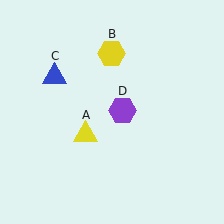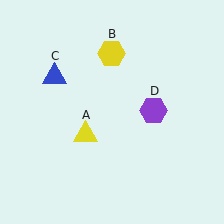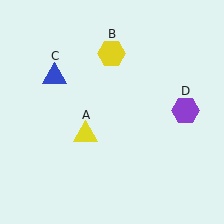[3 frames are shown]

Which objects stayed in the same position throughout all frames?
Yellow triangle (object A) and yellow hexagon (object B) and blue triangle (object C) remained stationary.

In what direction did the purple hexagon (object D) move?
The purple hexagon (object D) moved right.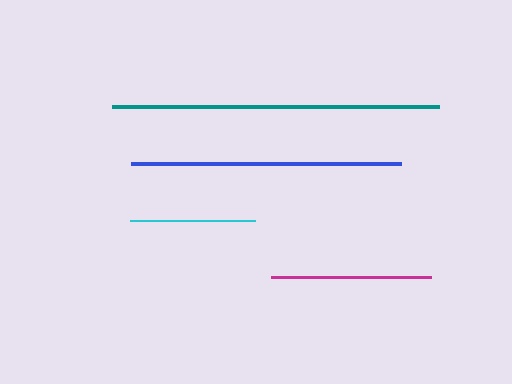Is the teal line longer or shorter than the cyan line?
The teal line is longer than the cyan line.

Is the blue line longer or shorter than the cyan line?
The blue line is longer than the cyan line.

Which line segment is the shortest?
The cyan line is the shortest at approximately 125 pixels.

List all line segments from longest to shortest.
From longest to shortest: teal, blue, magenta, cyan.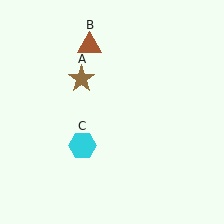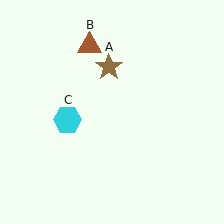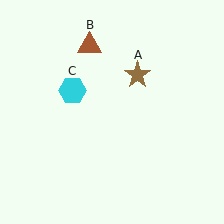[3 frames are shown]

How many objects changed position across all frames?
2 objects changed position: brown star (object A), cyan hexagon (object C).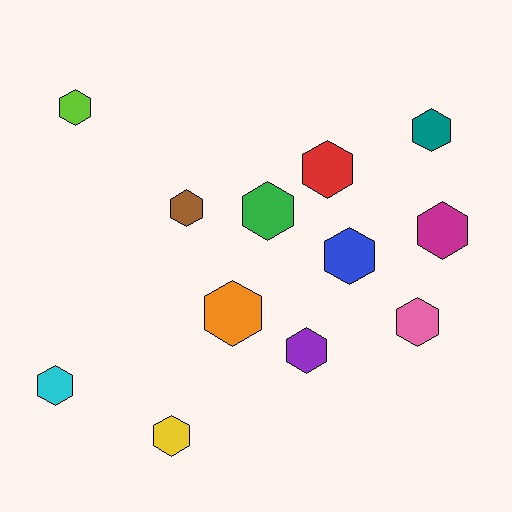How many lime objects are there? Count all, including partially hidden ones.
There is 1 lime object.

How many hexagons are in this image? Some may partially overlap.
There are 12 hexagons.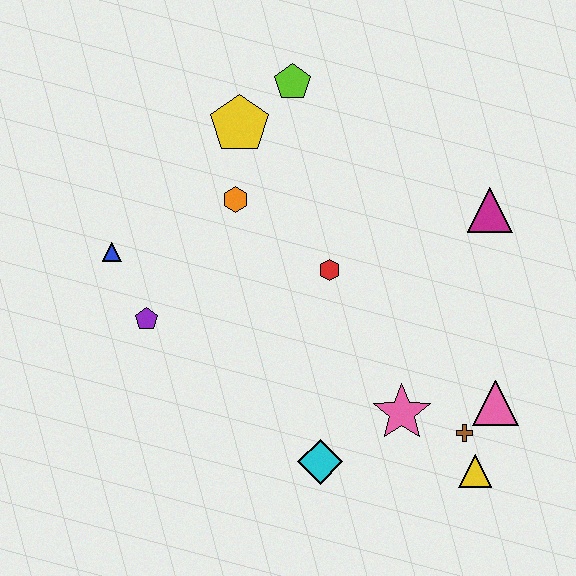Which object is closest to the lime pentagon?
The yellow pentagon is closest to the lime pentagon.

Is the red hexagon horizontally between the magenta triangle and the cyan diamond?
Yes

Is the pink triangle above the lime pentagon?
No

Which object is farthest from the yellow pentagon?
The yellow triangle is farthest from the yellow pentagon.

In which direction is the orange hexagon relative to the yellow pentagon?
The orange hexagon is below the yellow pentagon.